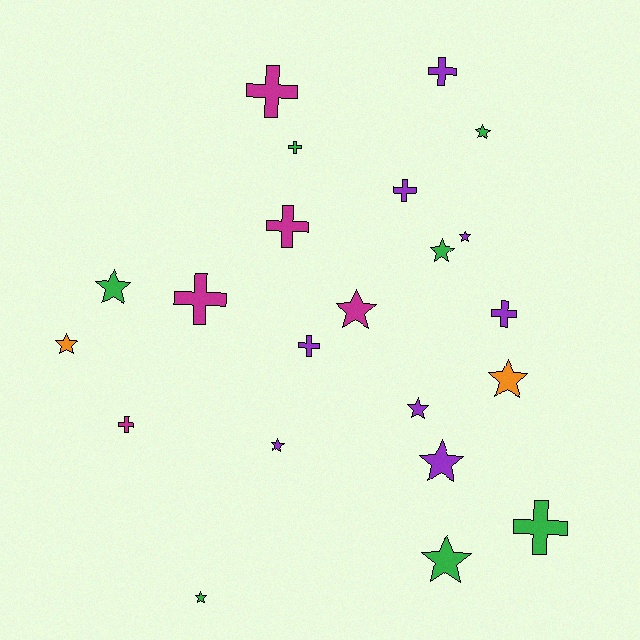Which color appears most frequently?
Purple, with 8 objects.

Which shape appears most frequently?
Star, with 12 objects.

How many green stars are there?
There are 5 green stars.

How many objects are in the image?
There are 22 objects.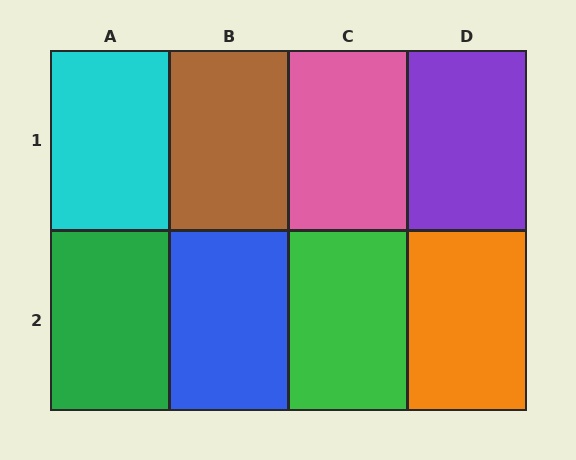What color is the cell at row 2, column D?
Orange.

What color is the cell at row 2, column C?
Green.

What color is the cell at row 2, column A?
Green.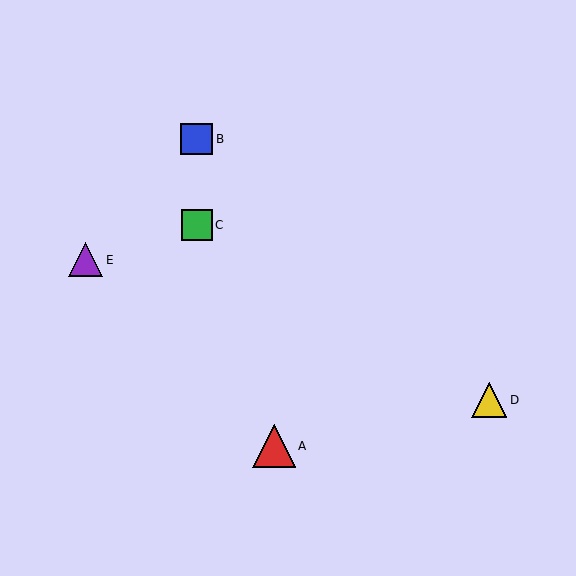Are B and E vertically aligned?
No, B is at x≈197 and E is at x≈86.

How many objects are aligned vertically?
2 objects (B, C) are aligned vertically.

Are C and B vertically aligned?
Yes, both are at x≈197.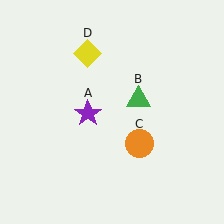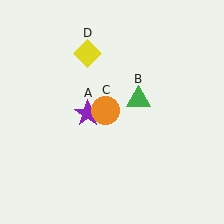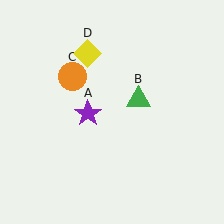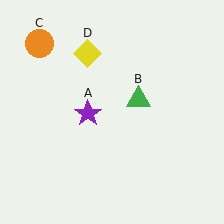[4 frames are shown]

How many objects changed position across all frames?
1 object changed position: orange circle (object C).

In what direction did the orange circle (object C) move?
The orange circle (object C) moved up and to the left.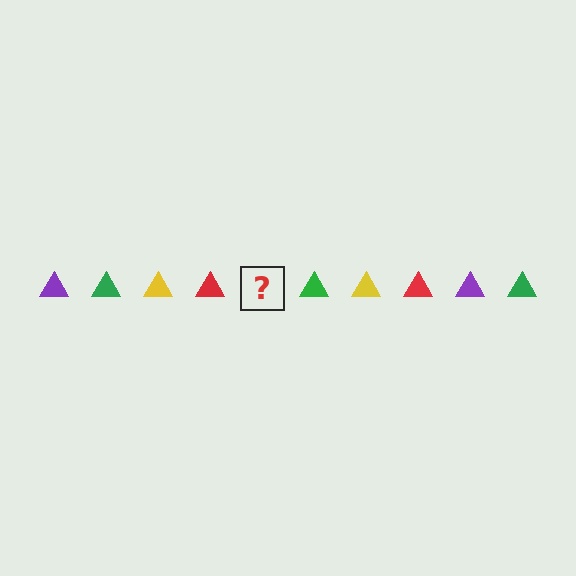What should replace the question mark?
The question mark should be replaced with a purple triangle.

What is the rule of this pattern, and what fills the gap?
The rule is that the pattern cycles through purple, green, yellow, red triangles. The gap should be filled with a purple triangle.